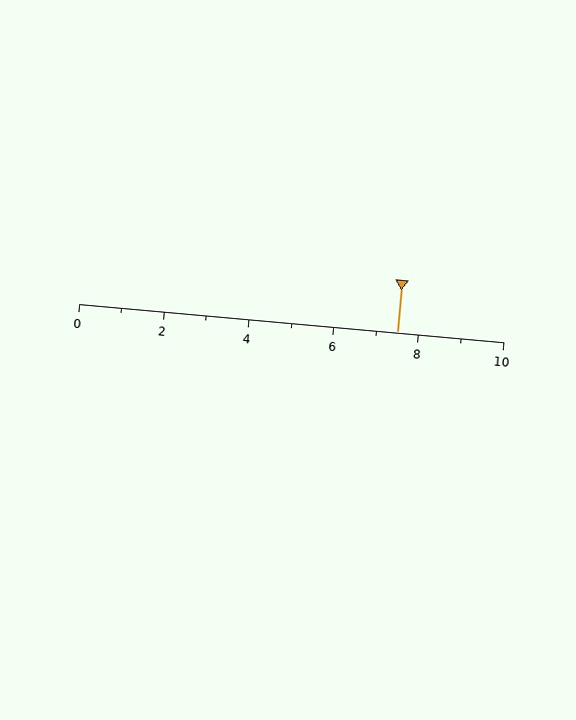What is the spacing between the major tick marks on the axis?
The major ticks are spaced 2 apart.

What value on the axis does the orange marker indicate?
The marker indicates approximately 7.5.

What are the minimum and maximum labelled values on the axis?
The axis runs from 0 to 10.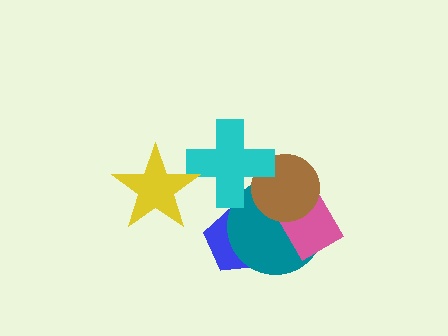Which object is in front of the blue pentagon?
The teal circle is in front of the blue pentagon.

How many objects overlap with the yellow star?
1 object overlaps with the yellow star.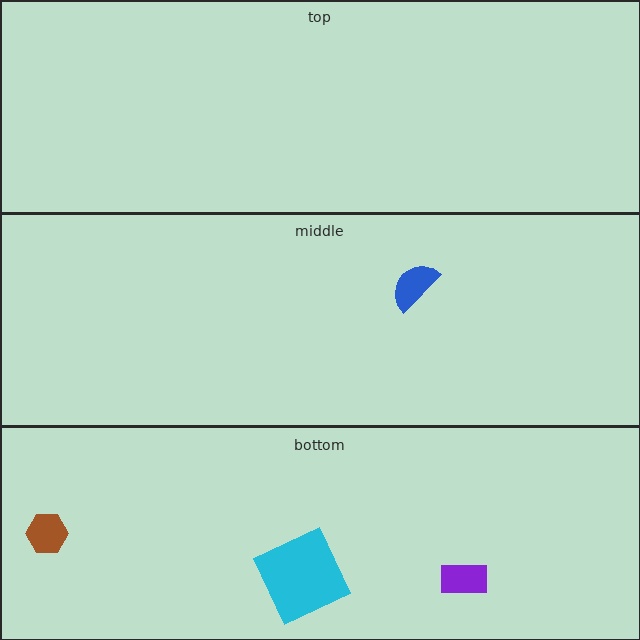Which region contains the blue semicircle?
The middle region.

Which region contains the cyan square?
The bottom region.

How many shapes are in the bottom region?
3.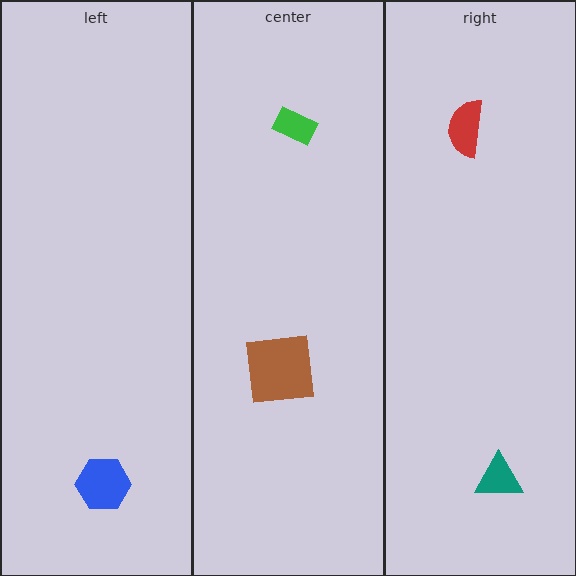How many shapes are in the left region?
1.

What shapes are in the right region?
The teal triangle, the red semicircle.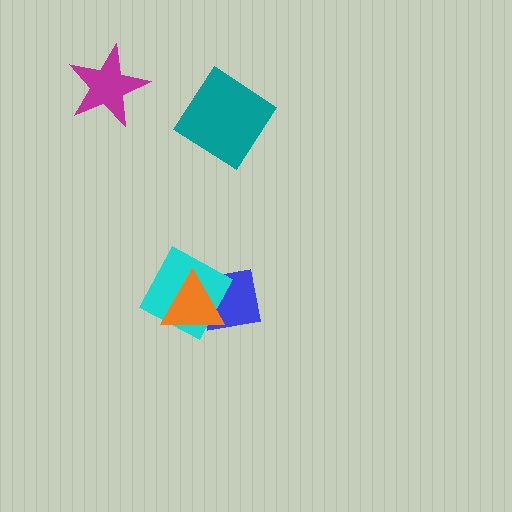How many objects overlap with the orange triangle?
2 objects overlap with the orange triangle.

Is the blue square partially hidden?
Yes, it is partially covered by another shape.